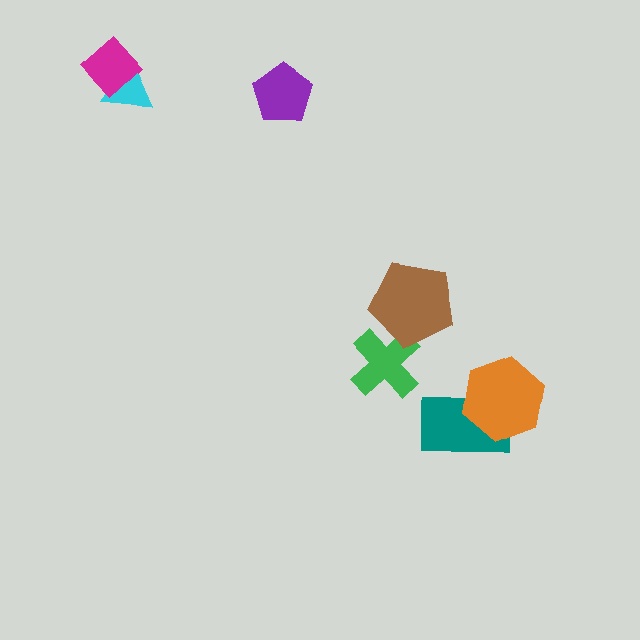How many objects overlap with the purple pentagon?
0 objects overlap with the purple pentagon.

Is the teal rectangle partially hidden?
Yes, it is partially covered by another shape.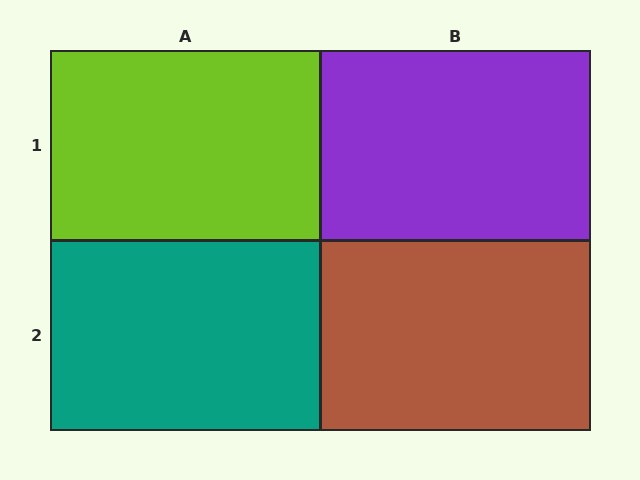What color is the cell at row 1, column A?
Lime.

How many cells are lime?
1 cell is lime.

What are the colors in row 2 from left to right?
Teal, brown.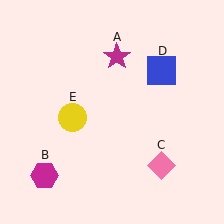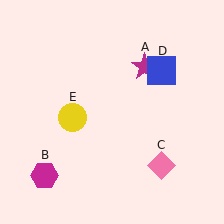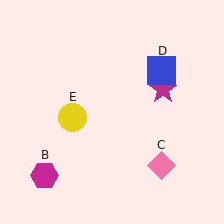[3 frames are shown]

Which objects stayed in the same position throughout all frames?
Magenta hexagon (object B) and pink diamond (object C) and blue square (object D) and yellow circle (object E) remained stationary.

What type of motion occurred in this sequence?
The magenta star (object A) rotated clockwise around the center of the scene.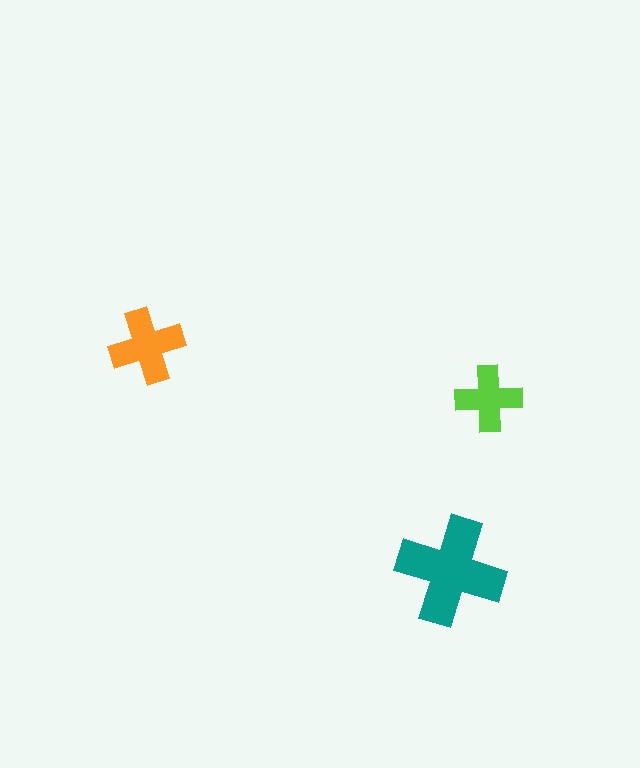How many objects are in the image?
There are 3 objects in the image.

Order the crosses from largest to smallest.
the teal one, the orange one, the lime one.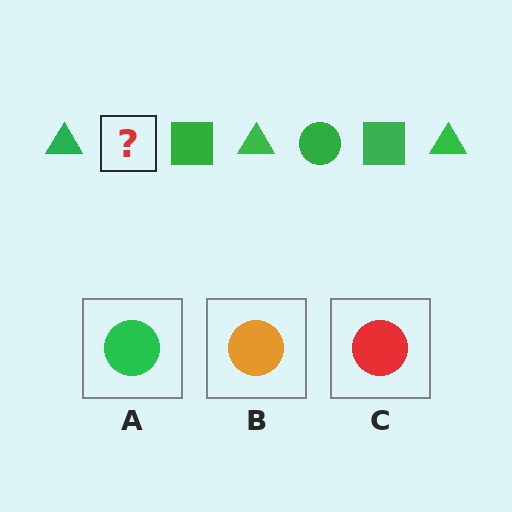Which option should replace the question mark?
Option A.